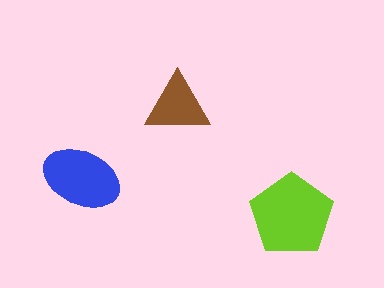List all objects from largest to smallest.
The lime pentagon, the blue ellipse, the brown triangle.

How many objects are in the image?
There are 3 objects in the image.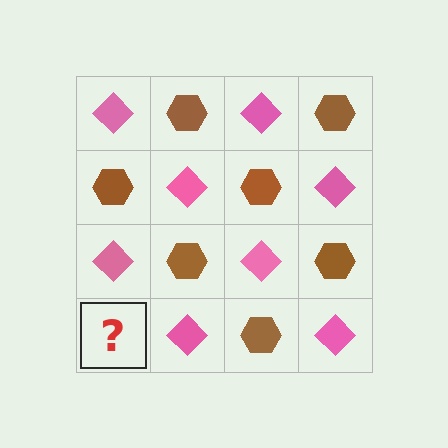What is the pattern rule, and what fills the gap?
The rule is that it alternates pink diamond and brown hexagon in a checkerboard pattern. The gap should be filled with a brown hexagon.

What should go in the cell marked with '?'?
The missing cell should contain a brown hexagon.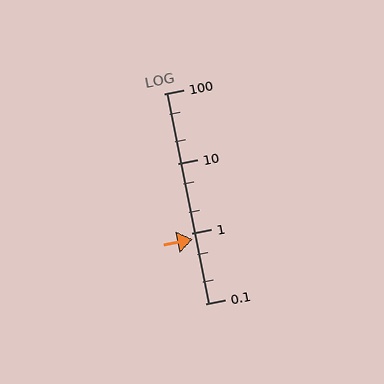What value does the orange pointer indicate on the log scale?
The pointer indicates approximately 0.83.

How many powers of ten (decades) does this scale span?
The scale spans 3 decades, from 0.1 to 100.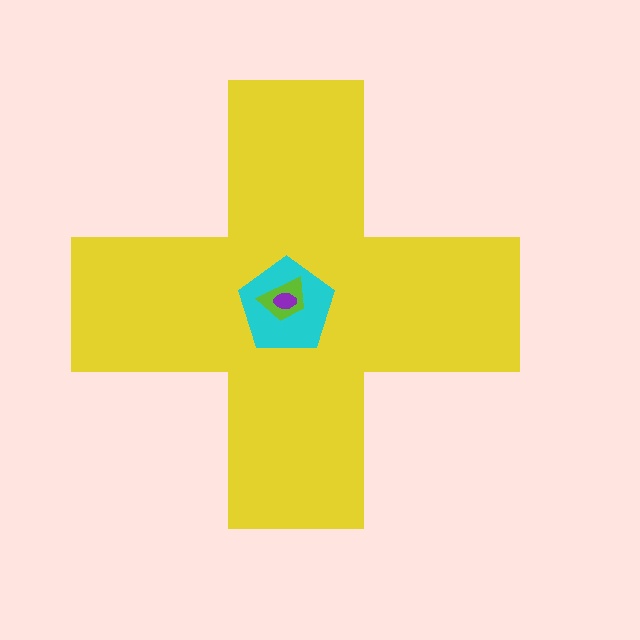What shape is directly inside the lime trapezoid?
The purple ellipse.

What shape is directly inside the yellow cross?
The cyan pentagon.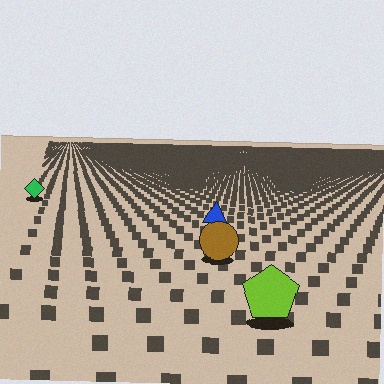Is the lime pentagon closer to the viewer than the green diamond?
Yes. The lime pentagon is closer — you can tell from the texture gradient: the ground texture is coarser near it.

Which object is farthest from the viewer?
The green diamond is farthest from the viewer. It appears smaller and the ground texture around it is denser.